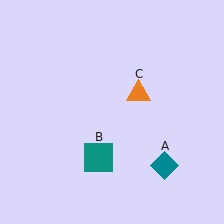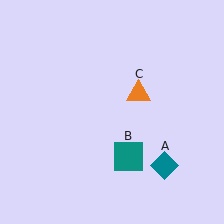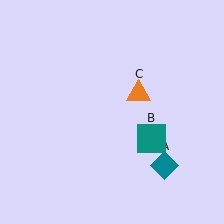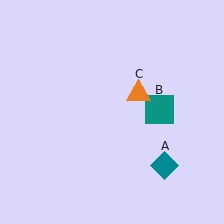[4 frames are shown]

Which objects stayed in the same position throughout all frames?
Teal diamond (object A) and orange triangle (object C) remained stationary.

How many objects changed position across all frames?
1 object changed position: teal square (object B).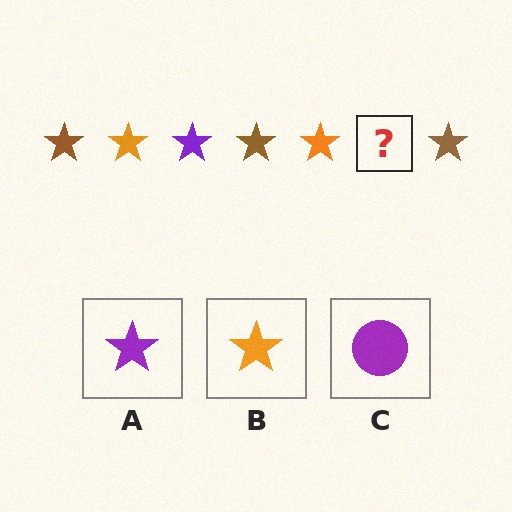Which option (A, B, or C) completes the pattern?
A.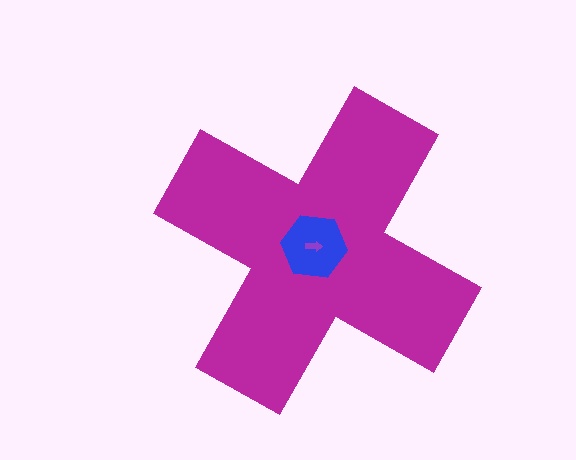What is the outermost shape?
The magenta cross.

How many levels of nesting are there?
3.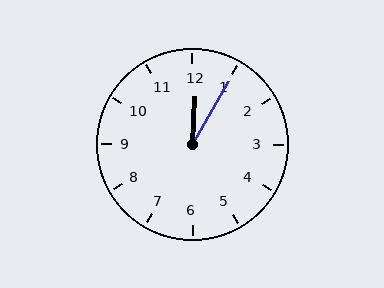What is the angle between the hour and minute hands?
Approximately 28 degrees.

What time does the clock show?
12:05.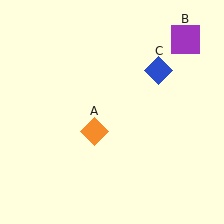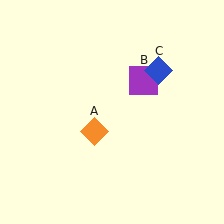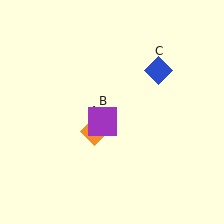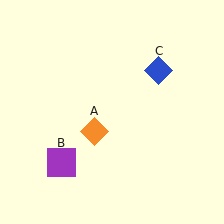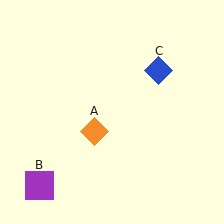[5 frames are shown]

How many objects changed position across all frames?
1 object changed position: purple square (object B).